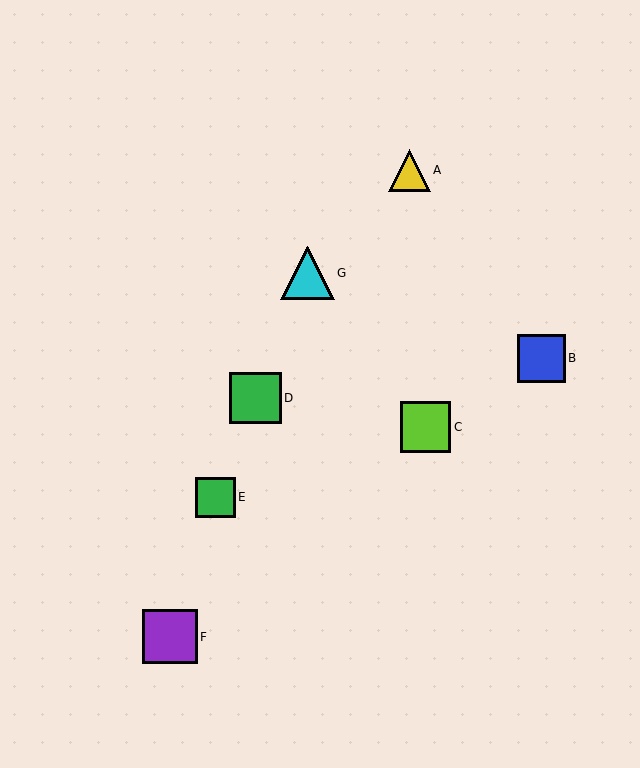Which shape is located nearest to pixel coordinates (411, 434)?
The lime square (labeled C) at (425, 427) is nearest to that location.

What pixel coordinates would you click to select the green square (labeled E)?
Click at (215, 497) to select the green square E.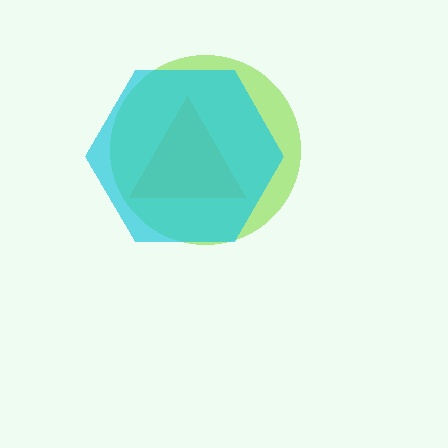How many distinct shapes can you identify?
There are 3 distinct shapes: an orange triangle, a lime circle, a cyan hexagon.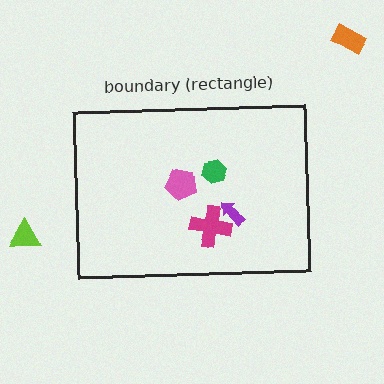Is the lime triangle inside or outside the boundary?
Outside.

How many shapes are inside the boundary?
4 inside, 2 outside.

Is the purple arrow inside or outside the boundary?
Inside.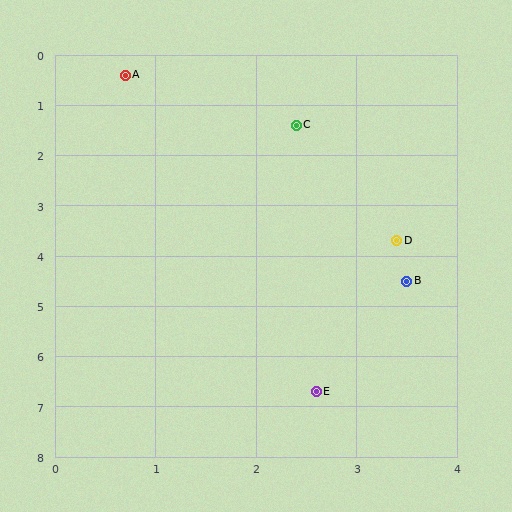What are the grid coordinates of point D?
Point D is at approximately (3.4, 3.7).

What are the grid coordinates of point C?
Point C is at approximately (2.4, 1.4).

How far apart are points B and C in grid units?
Points B and C are about 3.3 grid units apart.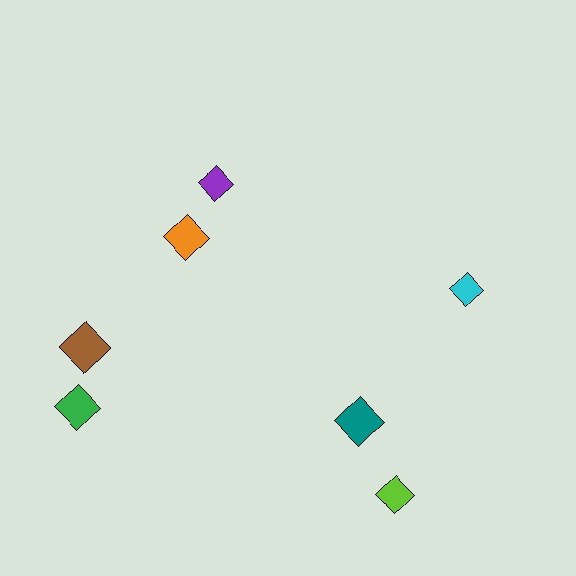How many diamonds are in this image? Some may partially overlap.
There are 7 diamonds.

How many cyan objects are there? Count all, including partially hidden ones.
There is 1 cyan object.